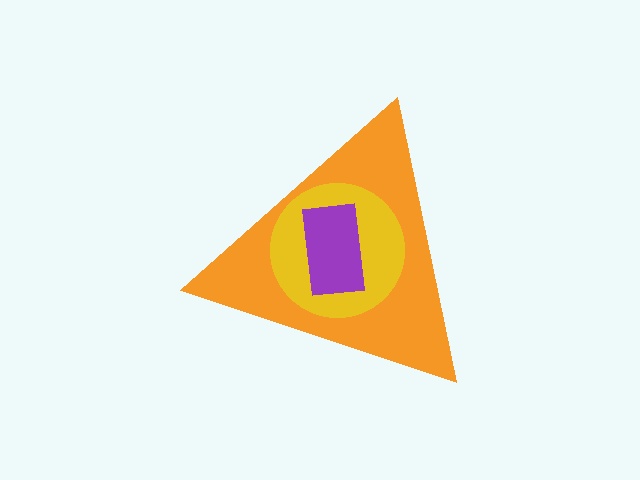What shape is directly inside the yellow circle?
The purple rectangle.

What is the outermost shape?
The orange triangle.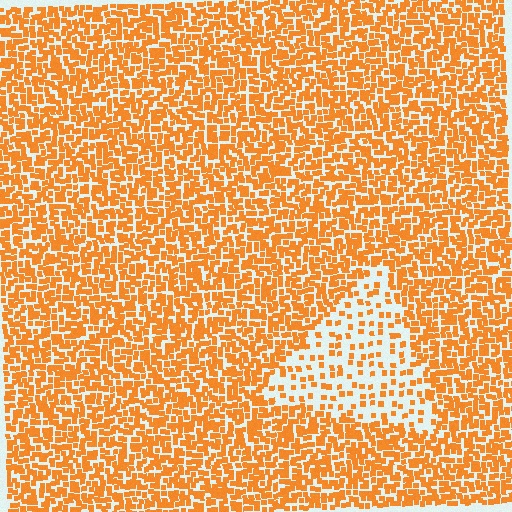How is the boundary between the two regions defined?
The boundary is defined by a change in element density (approximately 2.7x ratio). All elements are the same color, size, and shape.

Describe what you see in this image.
The image contains small orange elements arranged at two different densities. A triangle-shaped region is visible where the elements are less densely packed than the surrounding area.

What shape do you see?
I see a triangle.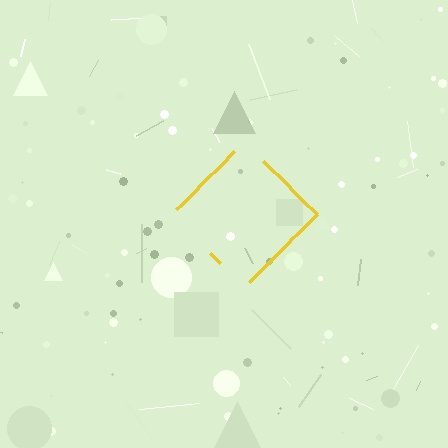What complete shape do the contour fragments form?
The contour fragments form a diamond.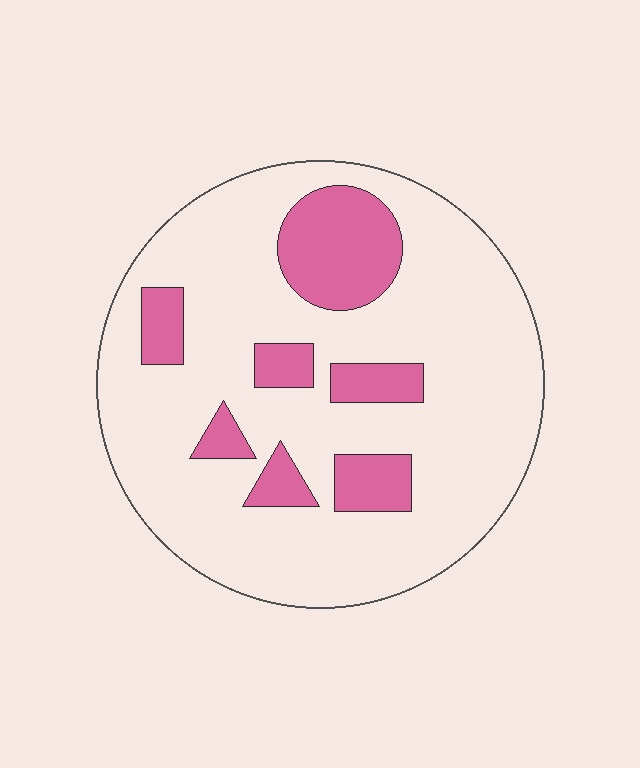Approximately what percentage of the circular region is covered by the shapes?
Approximately 20%.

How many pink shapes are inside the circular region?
7.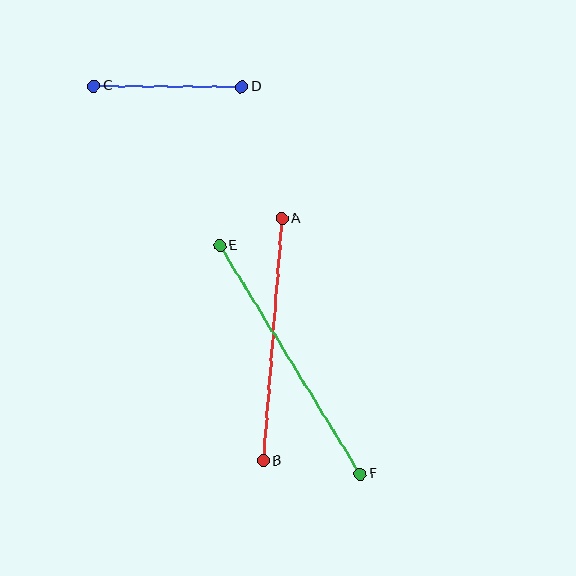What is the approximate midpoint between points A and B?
The midpoint is at approximately (273, 340) pixels.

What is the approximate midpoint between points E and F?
The midpoint is at approximately (290, 360) pixels.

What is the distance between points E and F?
The distance is approximately 268 pixels.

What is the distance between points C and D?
The distance is approximately 148 pixels.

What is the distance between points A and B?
The distance is approximately 243 pixels.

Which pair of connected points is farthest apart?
Points E and F are farthest apart.